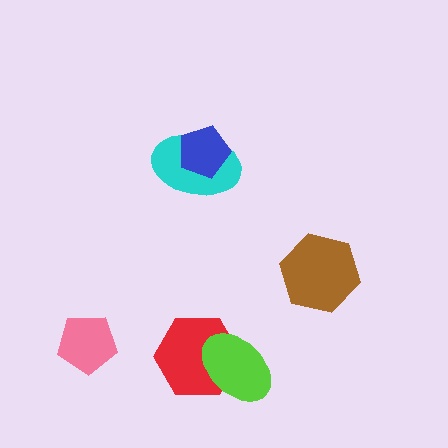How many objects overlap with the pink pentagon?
0 objects overlap with the pink pentagon.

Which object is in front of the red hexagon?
The lime ellipse is in front of the red hexagon.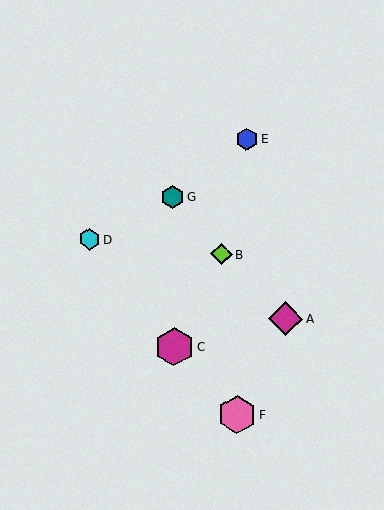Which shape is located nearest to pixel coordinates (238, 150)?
The blue hexagon (labeled E) at (247, 139) is nearest to that location.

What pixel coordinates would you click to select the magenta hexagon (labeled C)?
Click at (174, 347) to select the magenta hexagon C.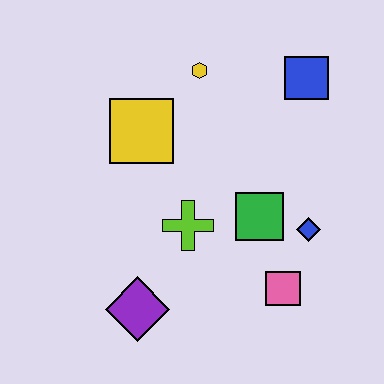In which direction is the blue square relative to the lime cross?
The blue square is above the lime cross.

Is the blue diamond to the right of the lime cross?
Yes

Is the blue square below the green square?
No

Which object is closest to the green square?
The blue diamond is closest to the green square.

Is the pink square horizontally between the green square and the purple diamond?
No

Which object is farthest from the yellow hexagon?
The purple diamond is farthest from the yellow hexagon.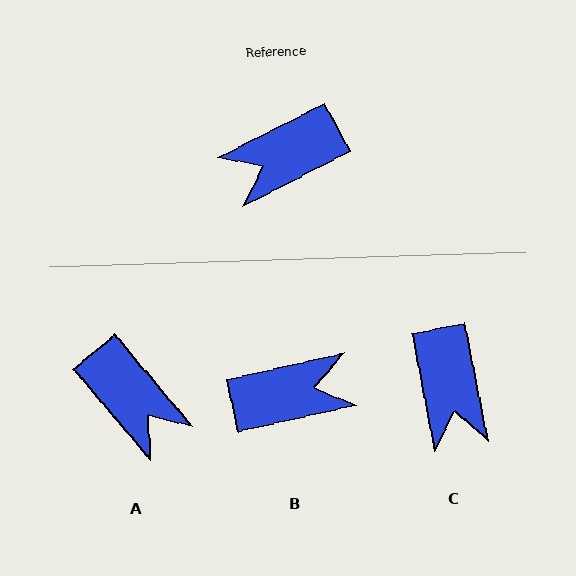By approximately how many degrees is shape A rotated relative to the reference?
Approximately 103 degrees counter-clockwise.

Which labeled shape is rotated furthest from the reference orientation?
B, about 166 degrees away.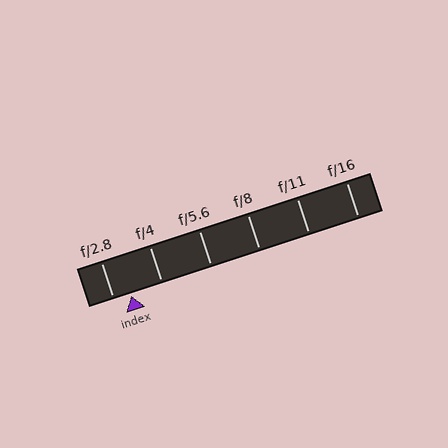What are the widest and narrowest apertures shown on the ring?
The widest aperture shown is f/2.8 and the narrowest is f/16.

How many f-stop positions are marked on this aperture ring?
There are 6 f-stop positions marked.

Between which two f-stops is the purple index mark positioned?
The index mark is between f/2.8 and f/4.